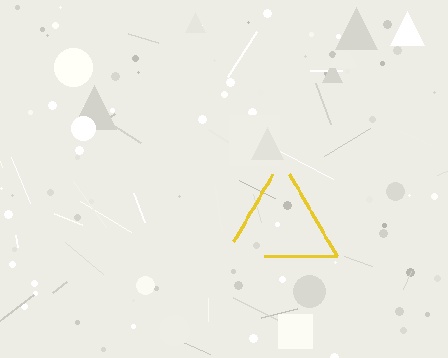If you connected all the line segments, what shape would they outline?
They would outline a triangle.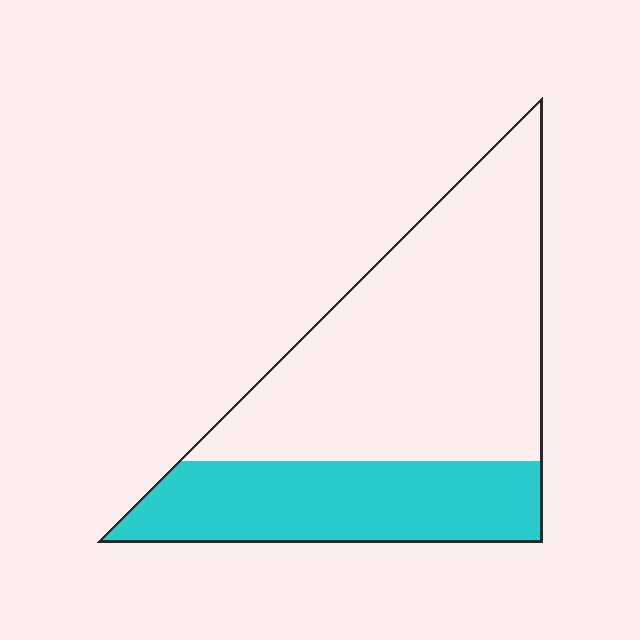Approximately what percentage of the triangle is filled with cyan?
Approximately 35%.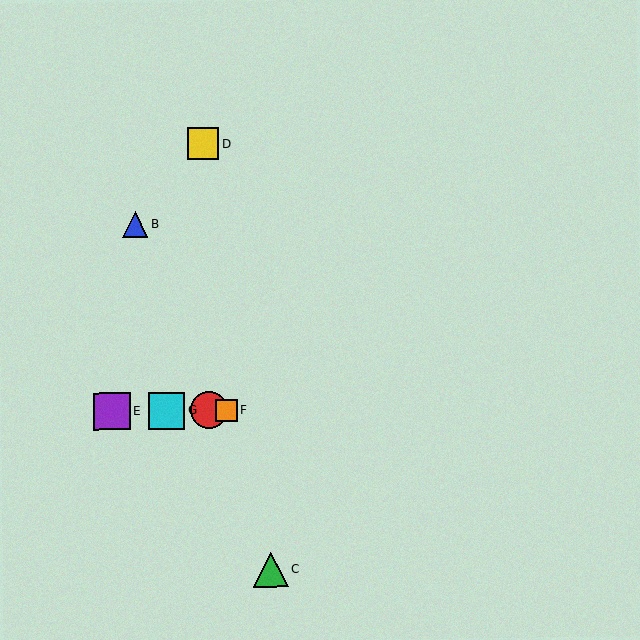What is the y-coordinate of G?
Object G is at y≈411.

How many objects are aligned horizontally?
4 objects (A, E, F, G) are aligned horizontally.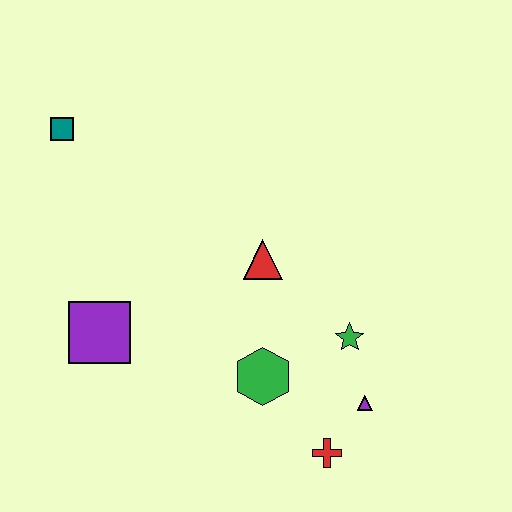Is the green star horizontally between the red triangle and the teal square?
No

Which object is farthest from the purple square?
The purple triangle is farthest from the purple square.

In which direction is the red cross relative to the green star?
The red cross is below the green star.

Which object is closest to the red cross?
The purple triangle is closest to the red cross.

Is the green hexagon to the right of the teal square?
Yes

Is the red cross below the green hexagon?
Yes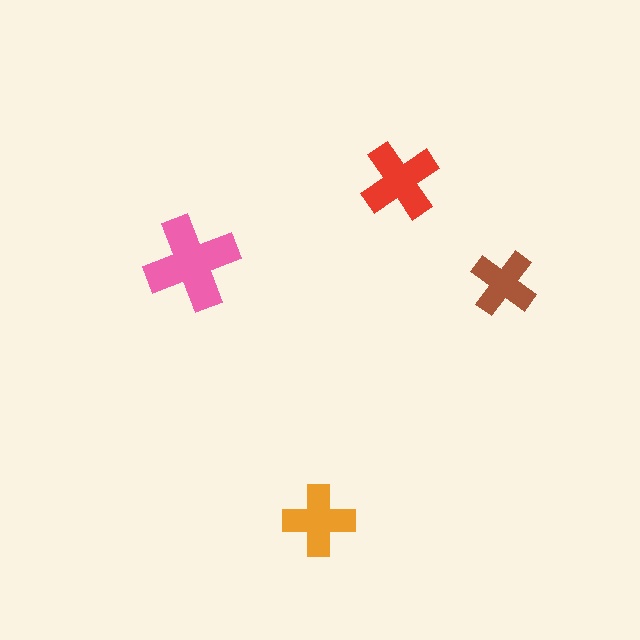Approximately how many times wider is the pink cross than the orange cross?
About 1.5 times wider.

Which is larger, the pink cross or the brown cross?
The pink one.